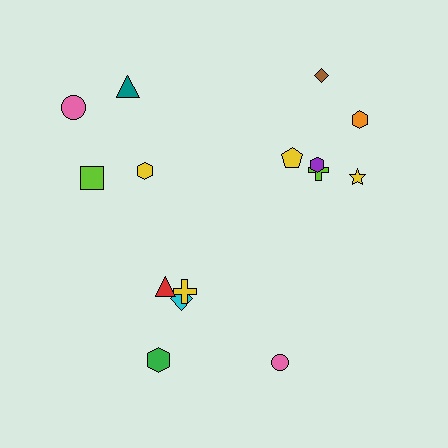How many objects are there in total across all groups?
There are 15 objects.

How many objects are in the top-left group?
There are 4 objects.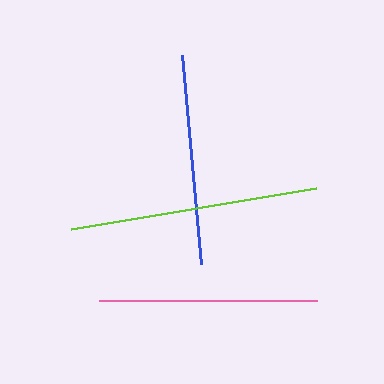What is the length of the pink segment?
The pink segment is approximately 218 pixels long.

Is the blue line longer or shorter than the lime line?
The lime line is longer than the blue line.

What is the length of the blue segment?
The blue segment is approximately 210 pixels long.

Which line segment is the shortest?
The blue line is the shortest at approximately 210 pixels.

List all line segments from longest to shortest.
From longest to shortest: lime, pink, blue.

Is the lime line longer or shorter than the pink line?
The lime line is longer than the pink line.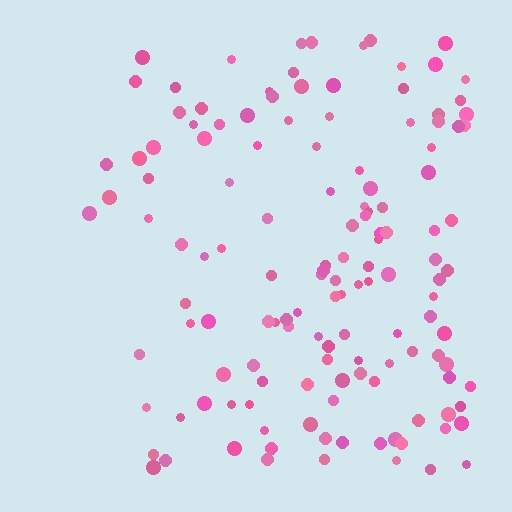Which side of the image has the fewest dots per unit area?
The left.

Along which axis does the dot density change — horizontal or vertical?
Horizontal.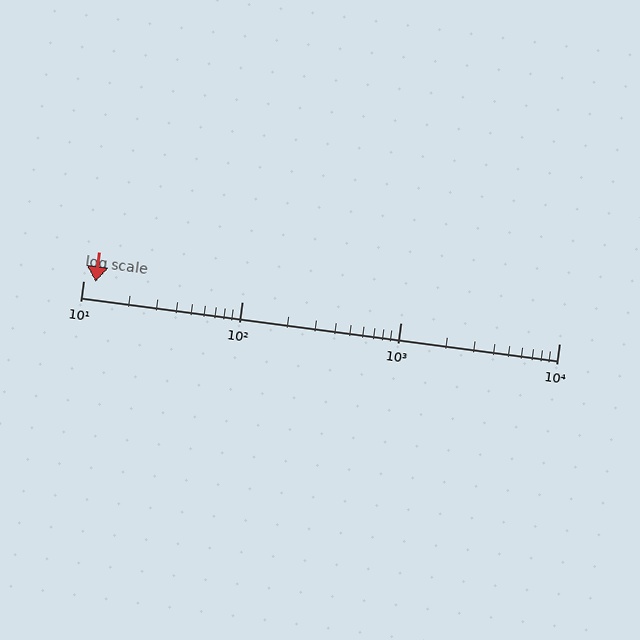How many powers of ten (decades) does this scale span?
The scale spans 3 decades, from 10 to 10000.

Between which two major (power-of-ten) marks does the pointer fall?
The pointer is between 10 and 100.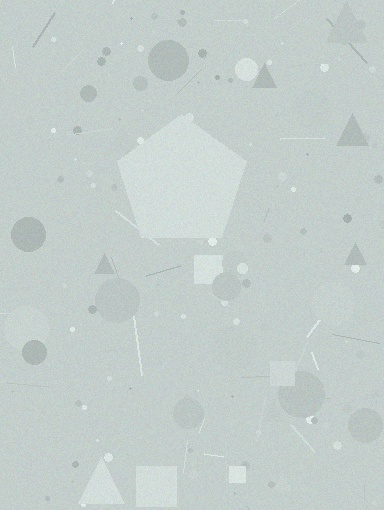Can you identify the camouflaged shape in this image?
The camouflaged shape is a pentagon.